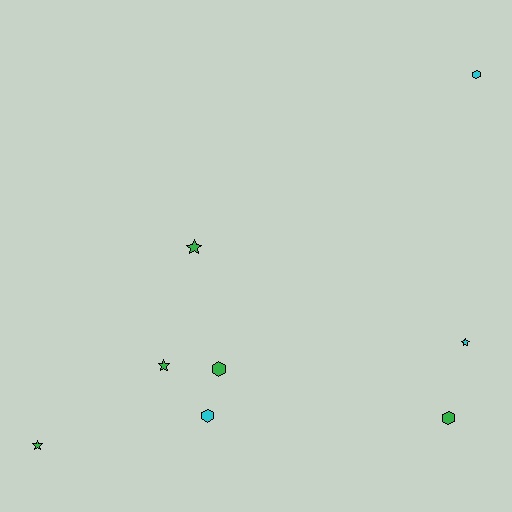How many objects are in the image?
There are 8 objects.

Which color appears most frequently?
Green, with 5 objects.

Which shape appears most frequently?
Hexagon, with 4 objects.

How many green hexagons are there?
There are 2 green hexagons.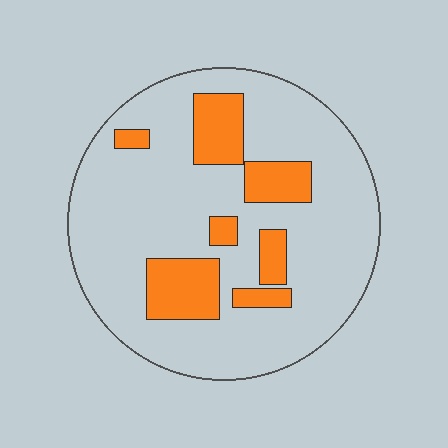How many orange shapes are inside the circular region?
7.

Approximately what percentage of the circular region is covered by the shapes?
Approximately 20%.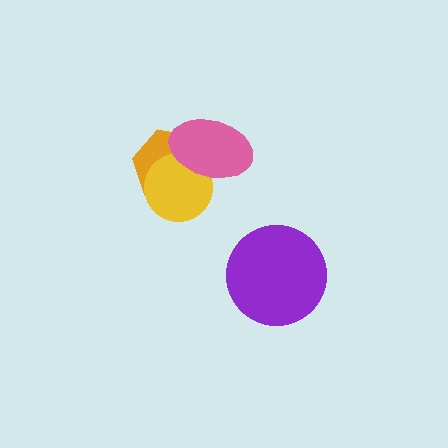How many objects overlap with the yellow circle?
2 objects overlap with the yellow circle.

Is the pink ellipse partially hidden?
No, no other shape covers it.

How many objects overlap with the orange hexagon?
2 objects overlap with the orange hexagon.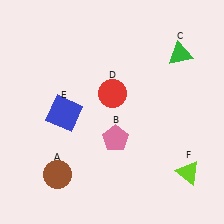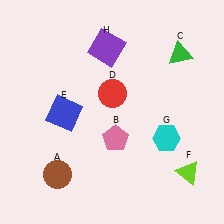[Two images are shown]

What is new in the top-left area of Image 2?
A purple square (H) was added in the top-left area of Image 2.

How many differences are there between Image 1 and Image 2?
There are 2 differences between the two images.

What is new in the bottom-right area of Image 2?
A cyan hexagon (G) was added in the bottom-right area of Image 2.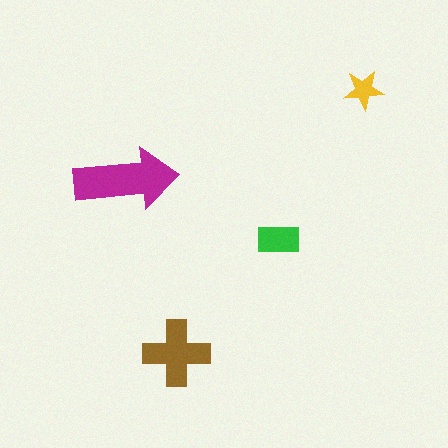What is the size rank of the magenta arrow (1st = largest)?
1st.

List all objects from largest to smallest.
The magenta arrow, the brown cross, the green rectangle, the yellow star.